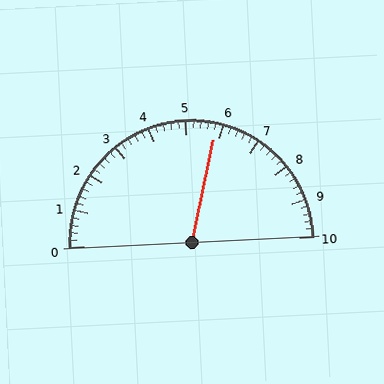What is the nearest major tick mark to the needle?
The nearest major tick mark is 6.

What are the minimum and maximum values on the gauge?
The gauge ranges from 0 to 10.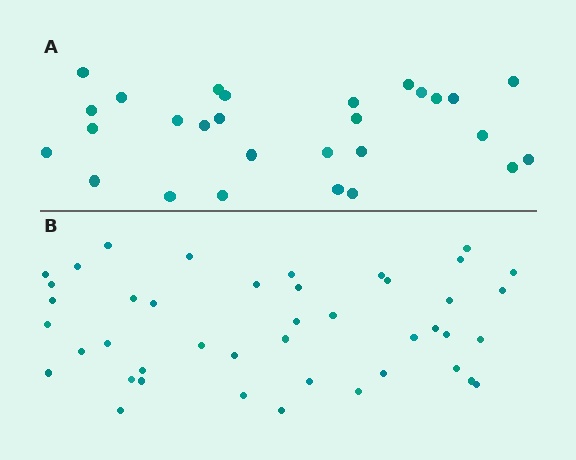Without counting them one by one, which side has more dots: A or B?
Region B (the bottom region) has more dots.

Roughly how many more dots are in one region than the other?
Region B has approximately 15 more dots than region A.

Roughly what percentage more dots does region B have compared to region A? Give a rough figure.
About 55% more.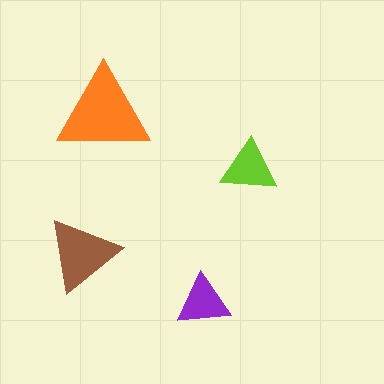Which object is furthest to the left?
The brown triangle is leftmost.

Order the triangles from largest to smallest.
the orange one, the brown one, the lime one, the purple one.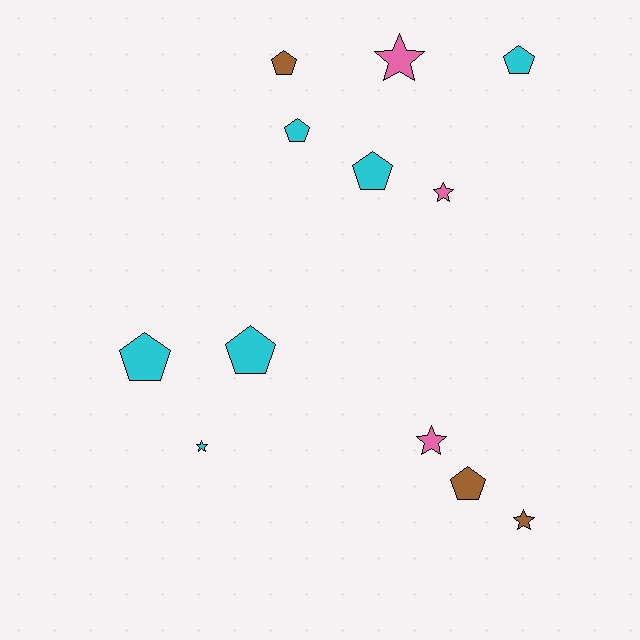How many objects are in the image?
There are 12 objects.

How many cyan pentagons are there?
There are 5 cyan pentagons.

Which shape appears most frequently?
Pentagon, with 7 objects.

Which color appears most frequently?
Cyan, with 6 objects.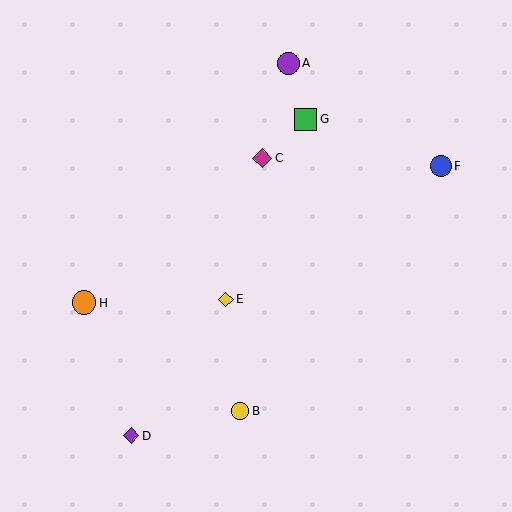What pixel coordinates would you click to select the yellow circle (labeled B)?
Click at (240, 411) to select the yellow circle B.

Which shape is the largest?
The orange circle (labeled H) is the largest.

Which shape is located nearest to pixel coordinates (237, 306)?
The yellow diamond (labeled E) at (226, 299) is nearest to that location.